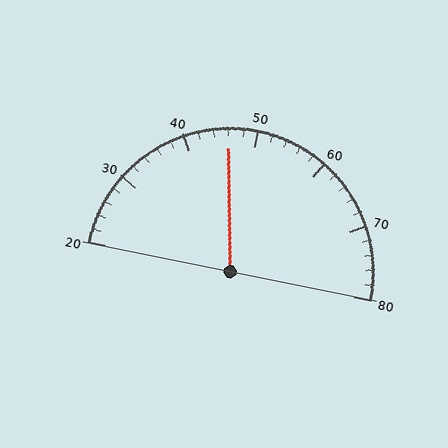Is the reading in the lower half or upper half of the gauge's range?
The reading is in the lower half of the range (20 to 80).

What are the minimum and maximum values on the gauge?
The gauge ranges from 20 to 80.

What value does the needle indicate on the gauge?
The needle indicates approximately 46.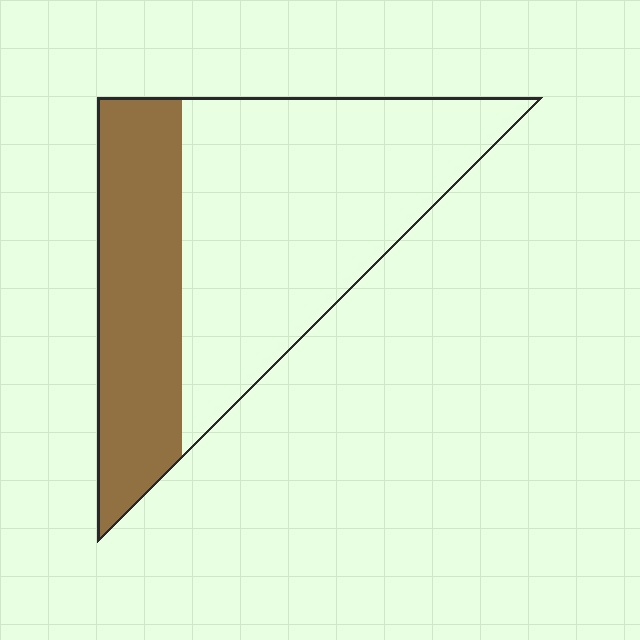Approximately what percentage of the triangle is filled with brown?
Approximately 35%.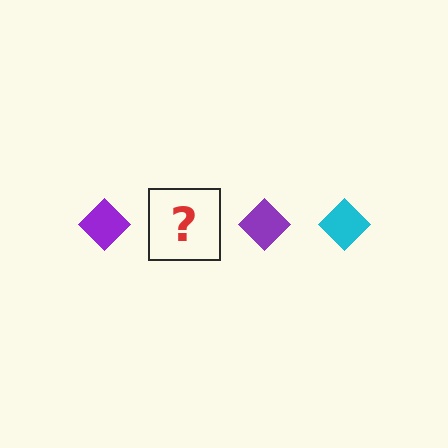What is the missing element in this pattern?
The missing element is a cyan diamond.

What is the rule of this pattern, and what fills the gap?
The rule is that the pattern cycles through purple, cyan diamonds. The gap should be filled with a cyan diamond.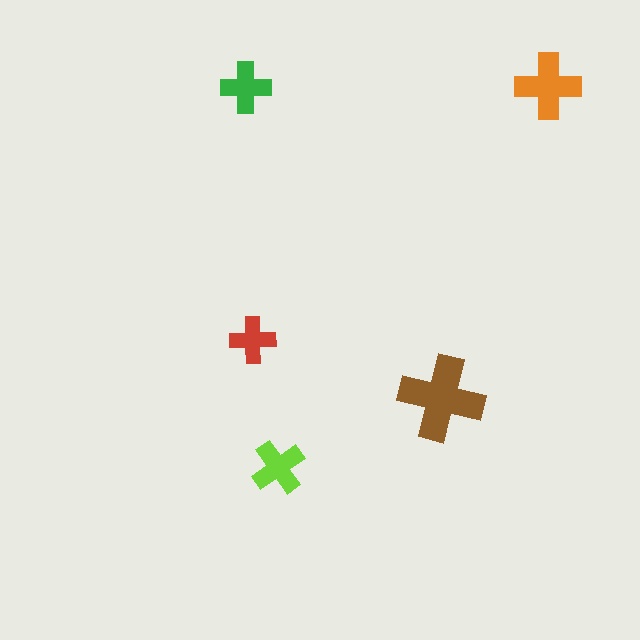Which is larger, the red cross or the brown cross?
The brown one.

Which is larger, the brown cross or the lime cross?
The brown one.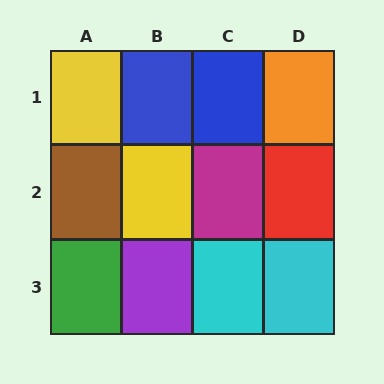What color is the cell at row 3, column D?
Cyan.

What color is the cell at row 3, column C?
Cyan.